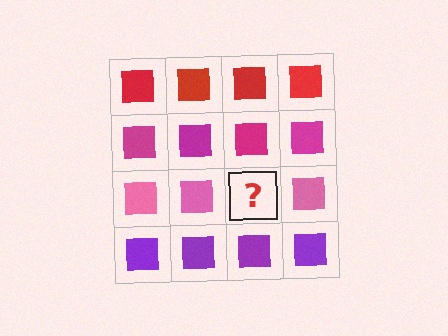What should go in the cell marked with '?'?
The missing cell should contain a pink square.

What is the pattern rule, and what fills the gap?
The rule is that each row has a consistent color. The gap should be filled with a pink square.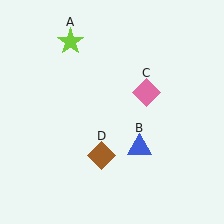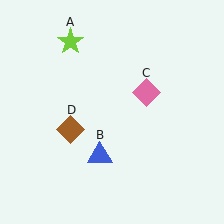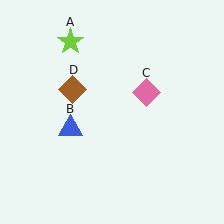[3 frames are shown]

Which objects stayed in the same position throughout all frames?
Lime star (object A) and pink diamond (object C) remained stationary.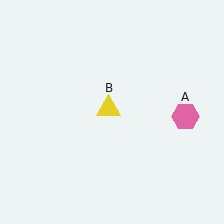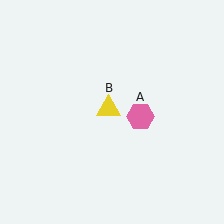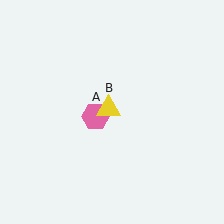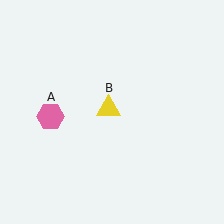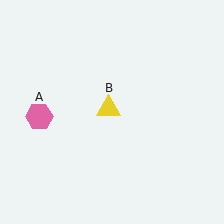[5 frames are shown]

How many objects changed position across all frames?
1 object changed position: pink hexagon (object A).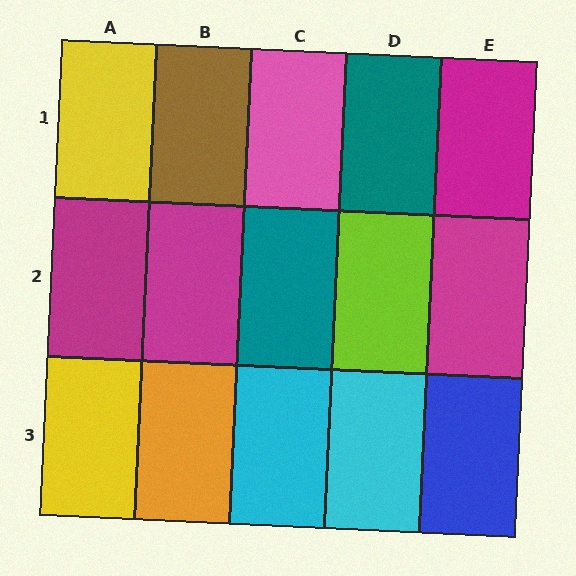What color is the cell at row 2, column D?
Lime.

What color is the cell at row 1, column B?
Brown.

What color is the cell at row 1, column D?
Teal.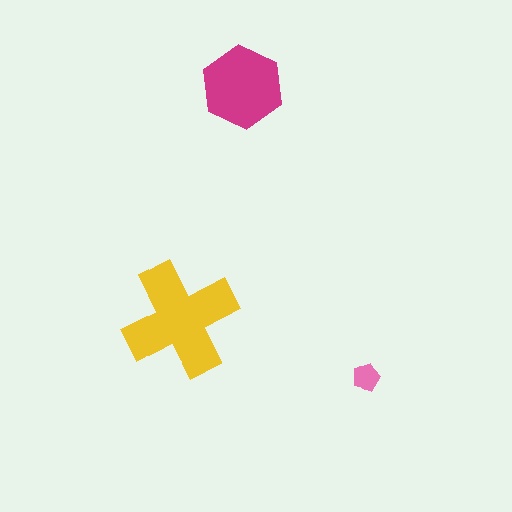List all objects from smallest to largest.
The pink pentagon, the magenta hexagon, the yellow cross.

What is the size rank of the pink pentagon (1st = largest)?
3rd.